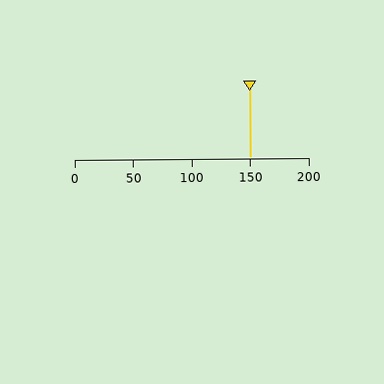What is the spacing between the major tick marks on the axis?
The major ticks are spaced 50 apart.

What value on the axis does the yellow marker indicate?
The marker indicates approximately 150.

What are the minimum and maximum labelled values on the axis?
The axis runs from 0 to 200.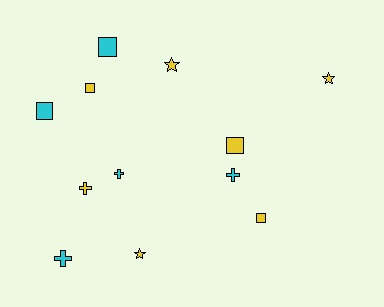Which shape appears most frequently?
Square, with 5 objects.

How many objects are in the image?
There are 12 objects.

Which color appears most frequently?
Yellow, with 7 objects.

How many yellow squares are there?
There are 3 yellow squares.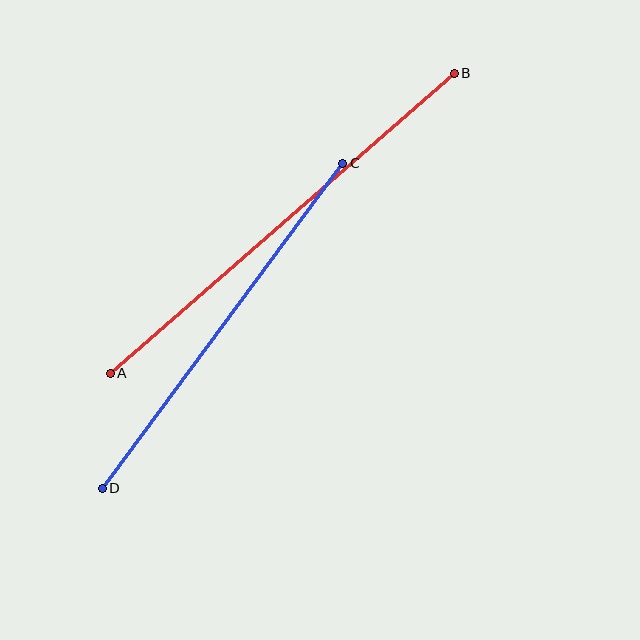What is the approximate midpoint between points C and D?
The midpoint is at approximately (223, 326) pixels.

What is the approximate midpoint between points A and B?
The midpoint is at approximately (282, 223) pixels.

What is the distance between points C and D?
The distance is approximately 404 pixels.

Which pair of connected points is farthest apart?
Points A and B are farthest apart.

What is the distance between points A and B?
The distance is approximately 457 pixels.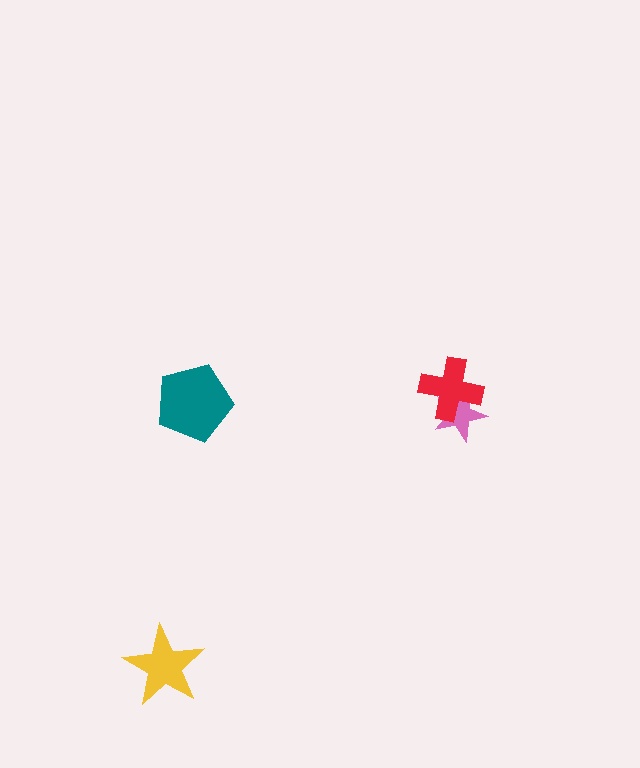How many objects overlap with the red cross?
1 object overlaps with the red cross.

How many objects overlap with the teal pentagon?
0 objects overlap with the teal pentagon.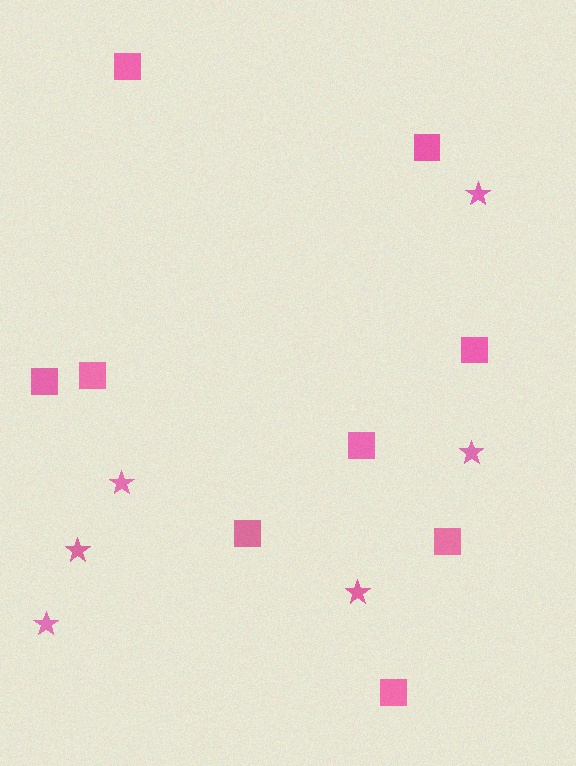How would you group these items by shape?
There are 2 groups: one group of stars (6) and one group of squares (9).